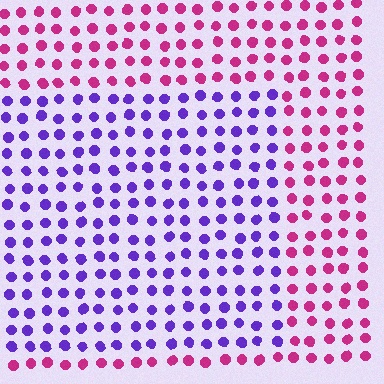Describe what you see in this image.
The image is filled with small magenta elements in a uniform arrangement. A rectangle-shaped region is visible where the elements are tinted to a slightly different hue, forming a subtle color boundary.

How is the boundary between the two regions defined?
The boundary is defined purely by a slight shift in hue (about 63 degrees). Spacing, size, and orientation are identical on both sides.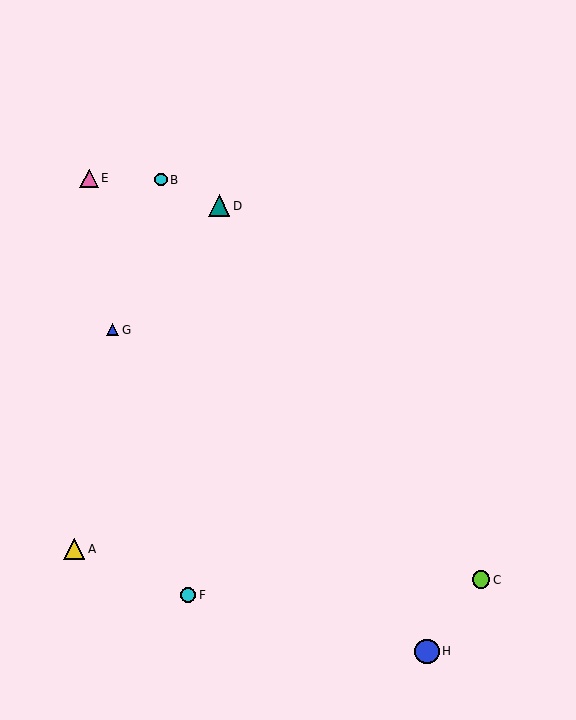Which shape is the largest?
The blue circle (labeled H) is the largest.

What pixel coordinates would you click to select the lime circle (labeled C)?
Click at (481, 580) to select the lime circle C.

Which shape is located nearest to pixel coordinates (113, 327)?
The blue triangle (labeled G) at (113, 330) is nearest to that location.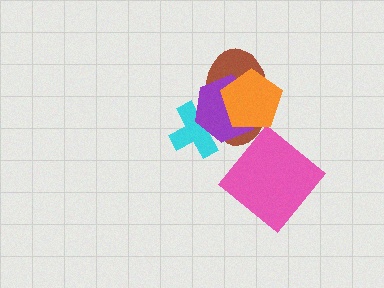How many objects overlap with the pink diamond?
0 objects overlap with the pink diamond.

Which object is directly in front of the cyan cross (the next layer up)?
The brown ellipse is directly in front of the cyan cross.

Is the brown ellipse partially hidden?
Yes, it is partially covered by another shape.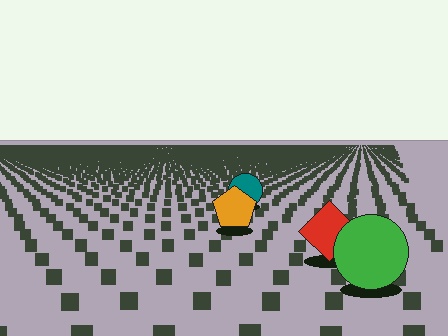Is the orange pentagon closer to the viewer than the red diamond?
No. The red diamond is closer — you can tell from the texture gradient: the ground texture is coarser near it.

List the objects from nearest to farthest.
From nearest to farthest: the green circle, the red diamond, the orange pentagon, the teal circle.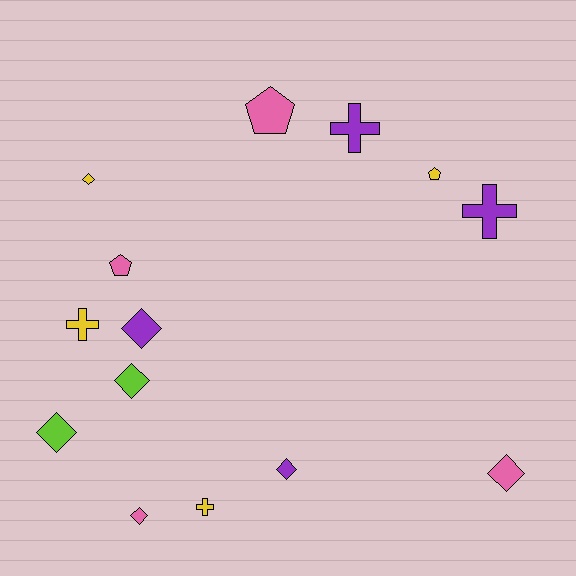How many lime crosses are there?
There are no lime crosses.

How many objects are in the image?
There are 14 objects.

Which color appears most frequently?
Yellow, with 4 objects.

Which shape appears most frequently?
Diamond, with 7 objects.